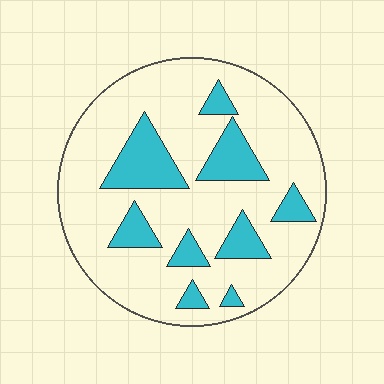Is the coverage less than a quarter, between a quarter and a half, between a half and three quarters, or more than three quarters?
Less than a quarter.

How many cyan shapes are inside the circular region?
9.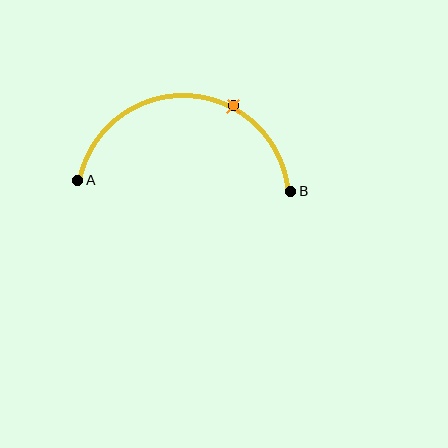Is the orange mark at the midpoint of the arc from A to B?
No. The orange mark lies on the arc but is closer to endpoint B. The arc midpoint would be at the point on the curve equidistant along the arc from both A and B.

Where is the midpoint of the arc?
The arc midpoint is the point on the curve farthest from the straight line joining A and B. It sits above that line.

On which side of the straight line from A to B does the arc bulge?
The arc bulges above the straight line connecting A and B.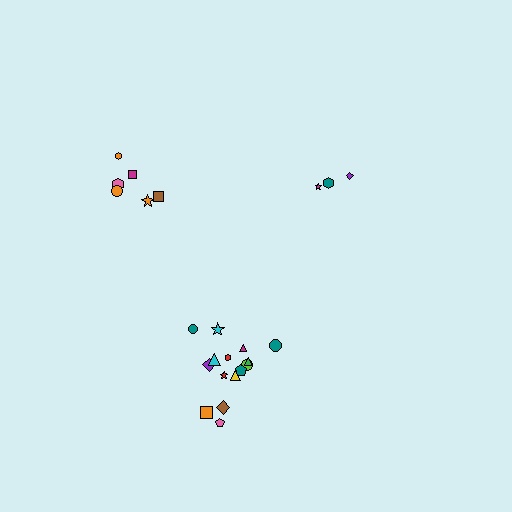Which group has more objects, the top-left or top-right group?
The top-left group.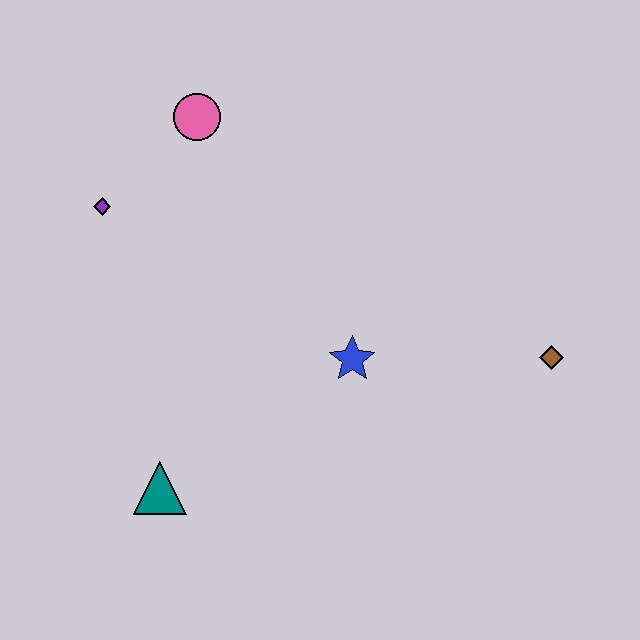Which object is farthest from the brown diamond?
The purple diamond is farthest from the brown diamond.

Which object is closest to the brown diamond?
The blue star is closest to the brown diamond.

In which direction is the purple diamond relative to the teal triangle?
The purple diamond is above the teal triangle.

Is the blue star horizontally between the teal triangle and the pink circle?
No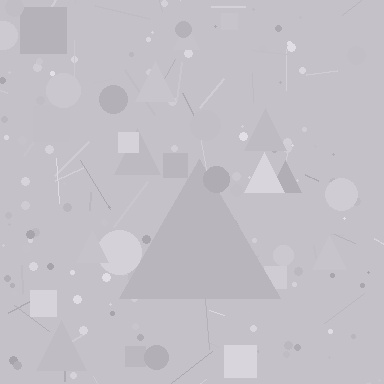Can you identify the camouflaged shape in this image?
The camouflaged shape is a triangle.